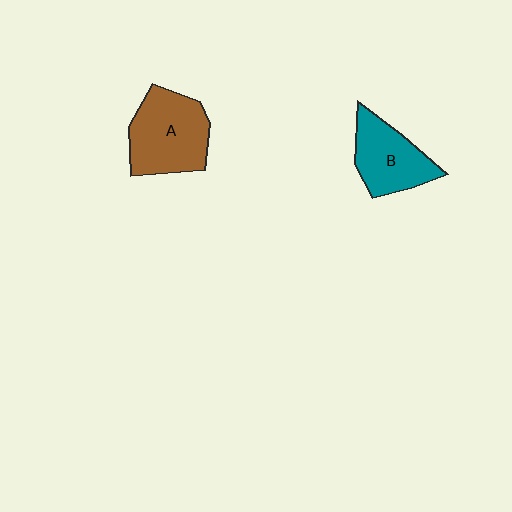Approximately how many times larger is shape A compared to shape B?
Approximately 1.2 times.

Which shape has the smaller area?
Shape B (teal).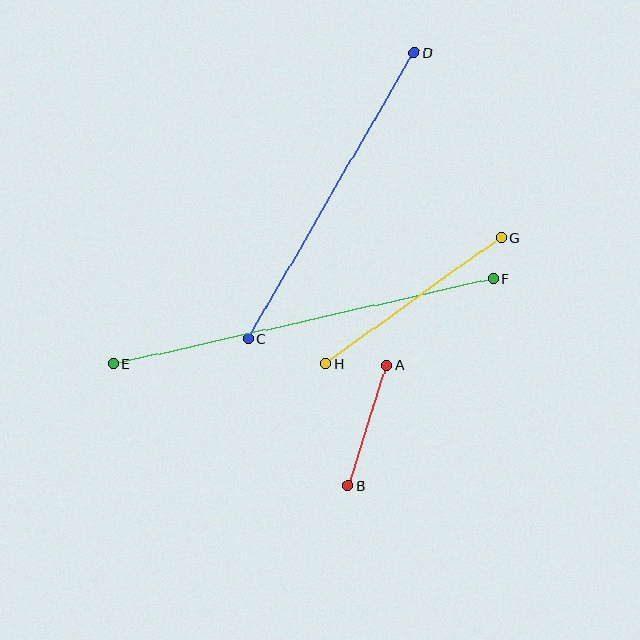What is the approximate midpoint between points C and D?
The midpoint is at approximately (331, 196) pixels.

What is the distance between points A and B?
The distance is approximately 127 pixels.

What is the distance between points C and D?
The distance is approximately 331 pixels.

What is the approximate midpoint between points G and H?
The midpoint is at approximately (413, 300) pixels.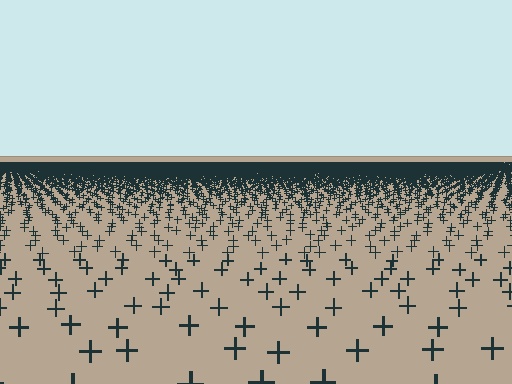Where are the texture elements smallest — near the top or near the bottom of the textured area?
Near the top.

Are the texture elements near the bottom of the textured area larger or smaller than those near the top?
Larger. Near the bottom, elements are closer to the viewer and appear at a bigger on-screen size.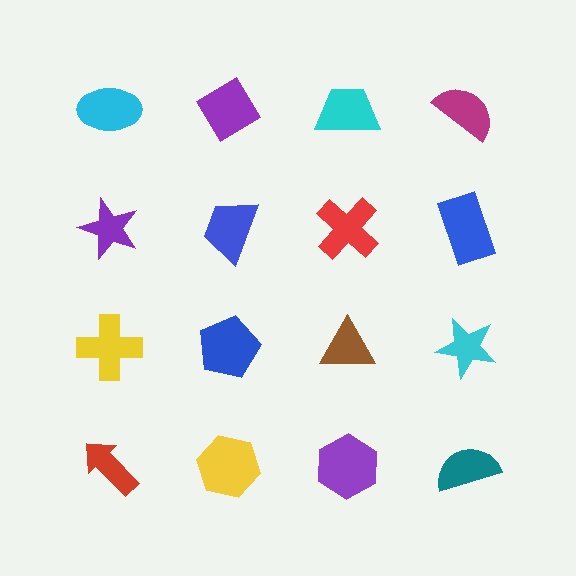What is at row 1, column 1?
A cyan ellipse.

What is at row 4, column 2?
A yellow hexagon.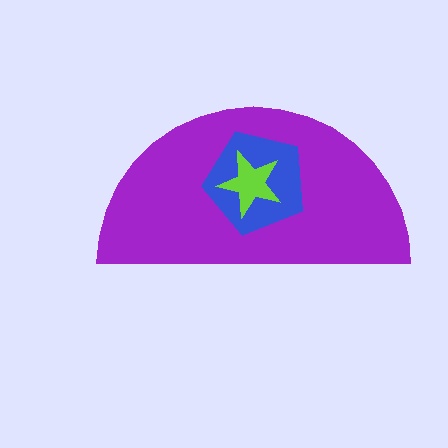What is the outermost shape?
The purple semicircle.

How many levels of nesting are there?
3.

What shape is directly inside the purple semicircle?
The blue pentagon.